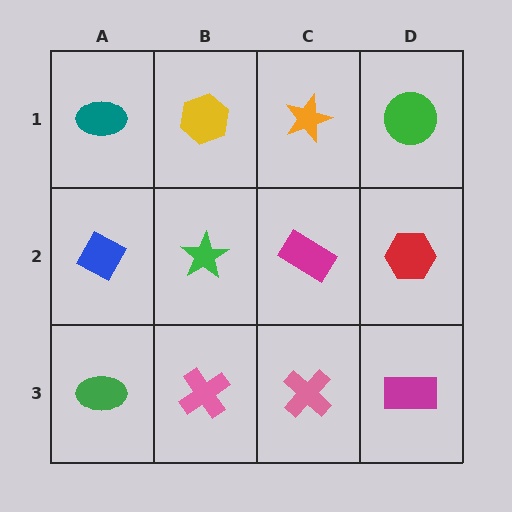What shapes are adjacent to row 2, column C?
An orange star (row 1, column C), a pink cross (row 3, column C), a green star (row 2, column B), a red hexagon (row 2, column D).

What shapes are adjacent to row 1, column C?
A magenta rectangle (row 2, column C), a yellow hexagon (row 1, column B), a green circle (row 1, column D).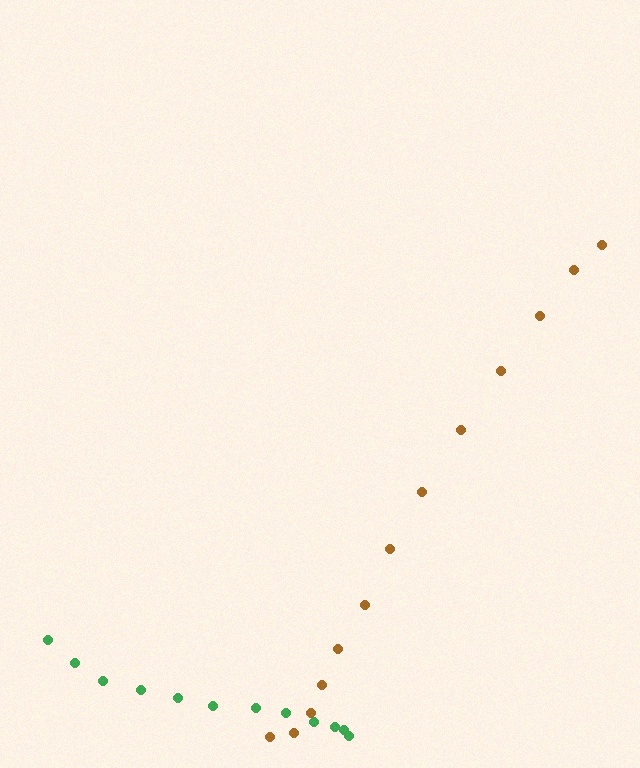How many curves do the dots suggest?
There are 2 distinct paths.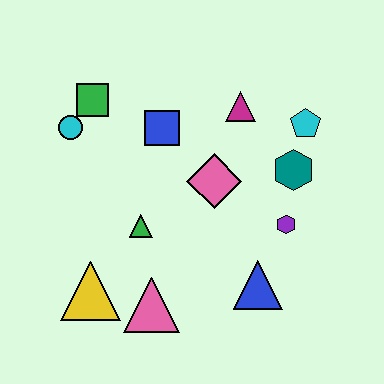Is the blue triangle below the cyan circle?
Yes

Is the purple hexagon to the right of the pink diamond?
Yes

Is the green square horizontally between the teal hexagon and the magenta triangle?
No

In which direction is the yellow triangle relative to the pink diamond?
The yellow triangle is to the left of the pink diamond.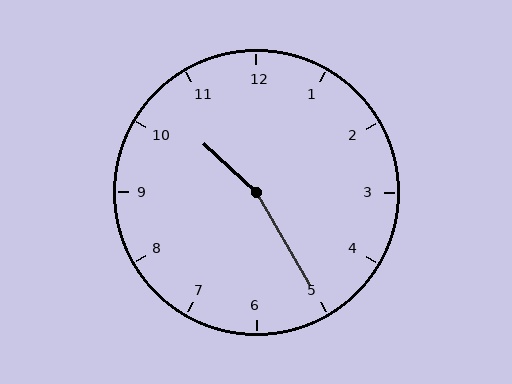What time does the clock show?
10:25.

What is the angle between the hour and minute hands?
Approximately 162 degrees.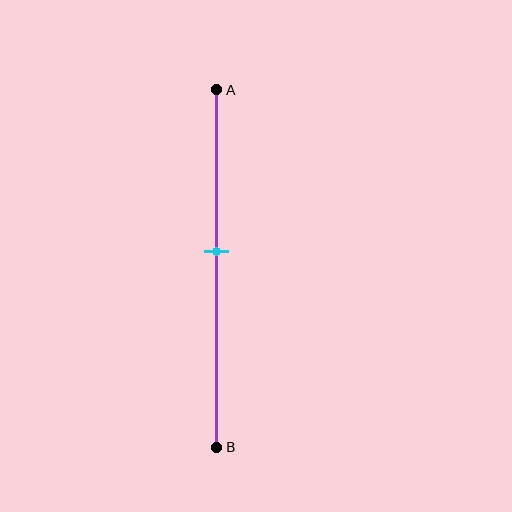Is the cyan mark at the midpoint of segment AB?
No, the mark is at about 45% from A, not at the 50% midpoint.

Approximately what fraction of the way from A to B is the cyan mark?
The cyan mark is approximately 45% of the way from A to B.